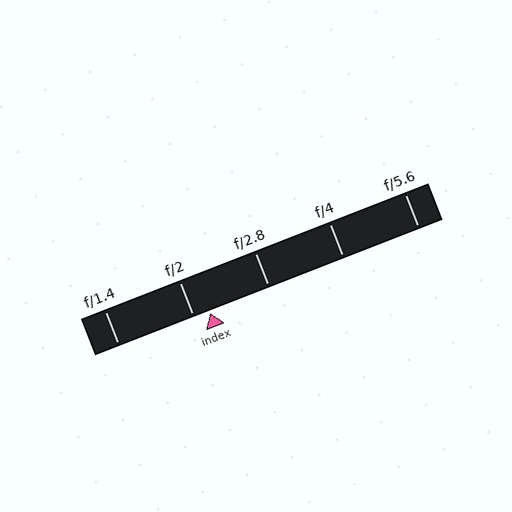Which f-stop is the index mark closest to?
The index mark is closest to f/2.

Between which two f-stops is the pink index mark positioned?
The index mark is between f/2 and f/2.8.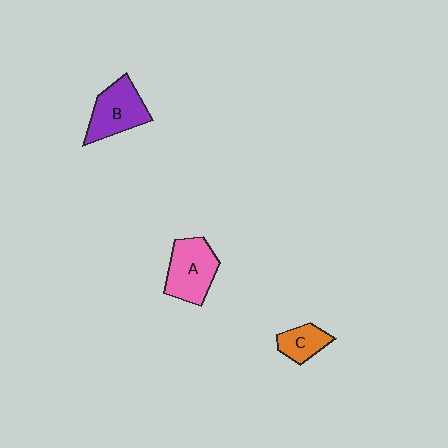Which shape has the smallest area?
Shape C (orange).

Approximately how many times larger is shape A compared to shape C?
Approximately 1.9 times.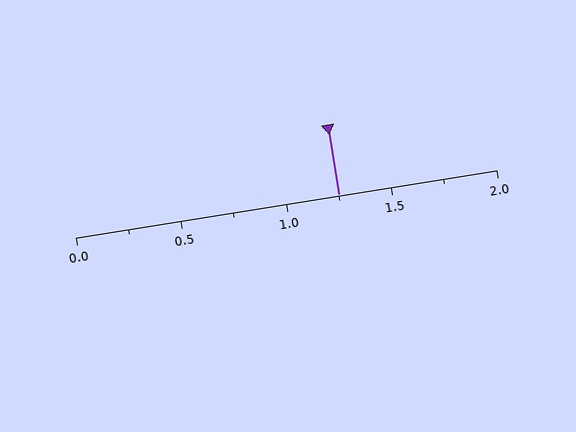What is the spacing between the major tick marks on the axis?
The major ticks are spaced 0.5 apart.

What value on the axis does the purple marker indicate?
The marker indicates approximately 1.25.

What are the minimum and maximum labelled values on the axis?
The axis runs from 0.0 to 2.0.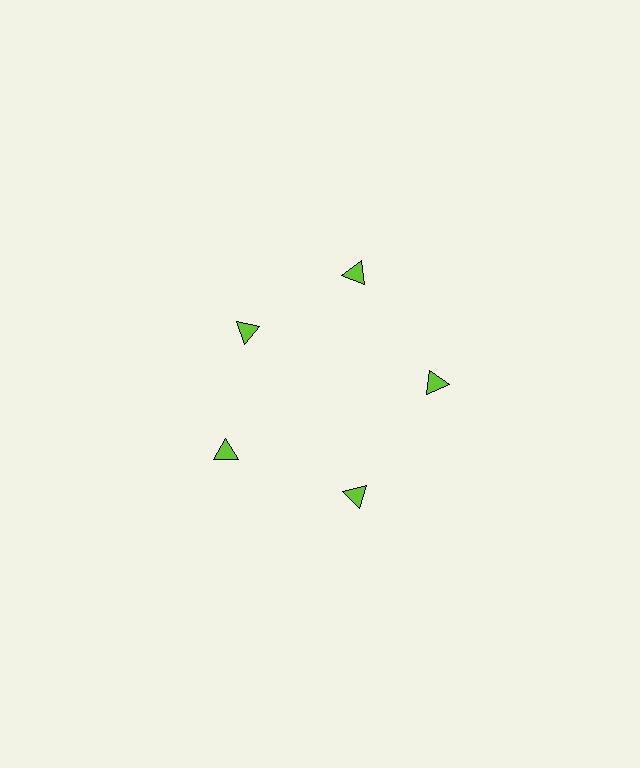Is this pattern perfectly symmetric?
No. The 5 lime triangles are arranged in a ring, but one element near the 10 o'clock position is pulled inward toward the center, breaking the 5-fold rotational symmetry.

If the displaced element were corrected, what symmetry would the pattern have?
It would have 5-fold rotational symmetry — the pattern would map onto itself every 72 degrees.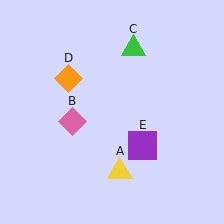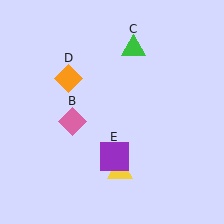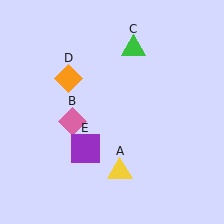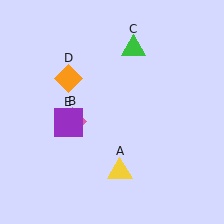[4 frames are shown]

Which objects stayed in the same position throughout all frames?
Yellow triangle (object A) and pink diamond (object B) and green triangle (object C) and orange diamond (object D) remained stationary.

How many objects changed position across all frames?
1 object changed position: purple square (object E).